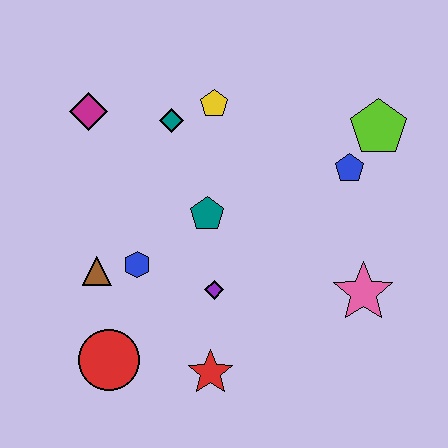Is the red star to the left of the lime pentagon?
Yes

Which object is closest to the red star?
The purple diamond is closest to the red star.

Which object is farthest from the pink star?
The magenta diamond is farthest from the pink star.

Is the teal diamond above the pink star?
Yes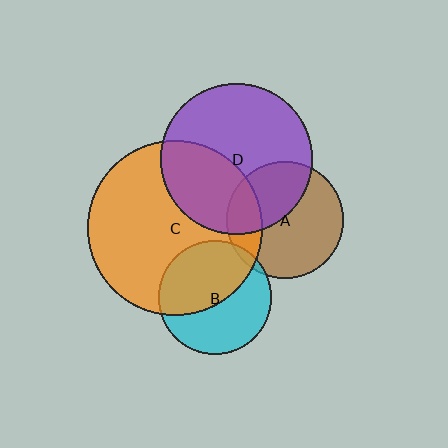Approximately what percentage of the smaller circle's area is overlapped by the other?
Approximately 35%.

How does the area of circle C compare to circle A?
Approximately 2.2 times.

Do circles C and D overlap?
Yes.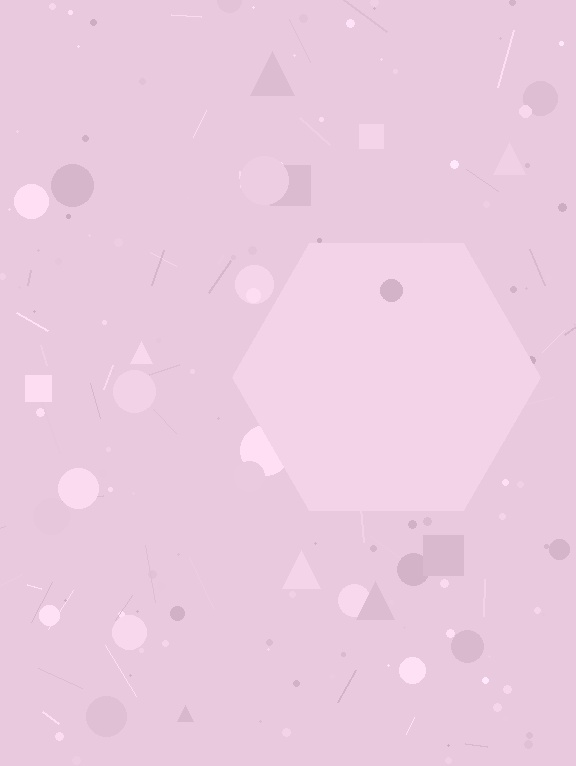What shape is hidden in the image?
A hexagon is hidden in the image.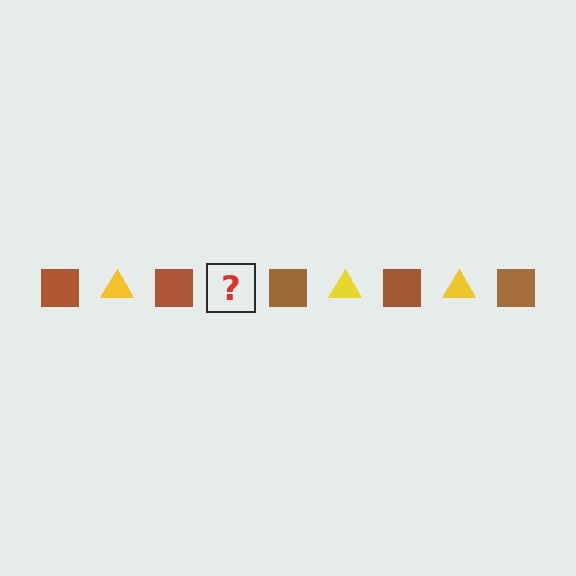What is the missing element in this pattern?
The missing element is a yellow triangle.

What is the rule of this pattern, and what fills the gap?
The rule is that the pattern alternates between brown square and yellow triangle. The gap should be filled with a yellow triangle.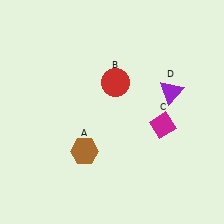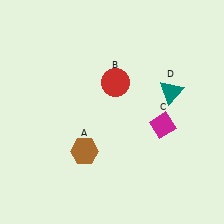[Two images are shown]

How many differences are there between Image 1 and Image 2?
There is 1 difference between the two images.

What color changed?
The triangle (D) changed from purple in Image 1 to teal in Image 2.